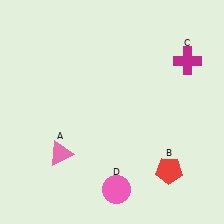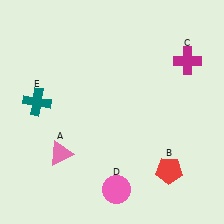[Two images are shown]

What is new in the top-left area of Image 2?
A teal cross (E) was added in the top-left area of Image 2.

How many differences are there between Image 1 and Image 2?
There is 1 difference between the two images.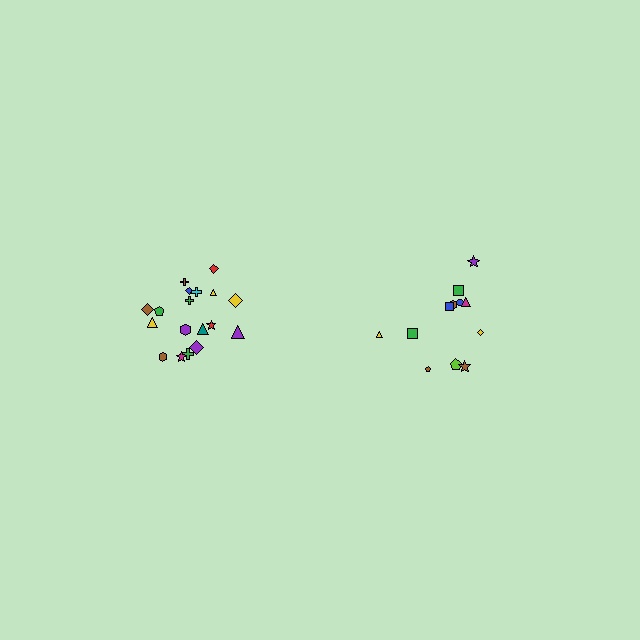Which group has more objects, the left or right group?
The left group.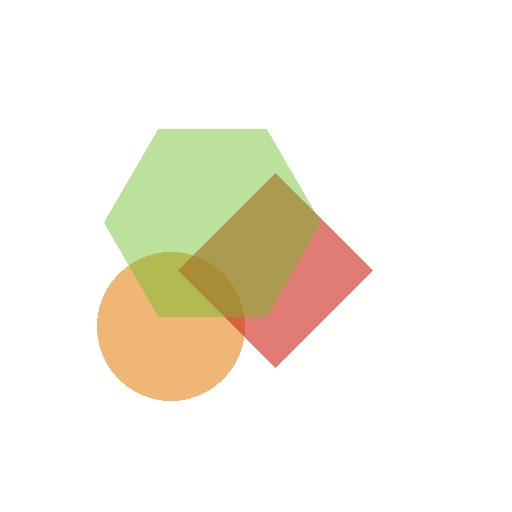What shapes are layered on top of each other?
The layered shapes are: an orange circle, a red diamond, a lime hexagon.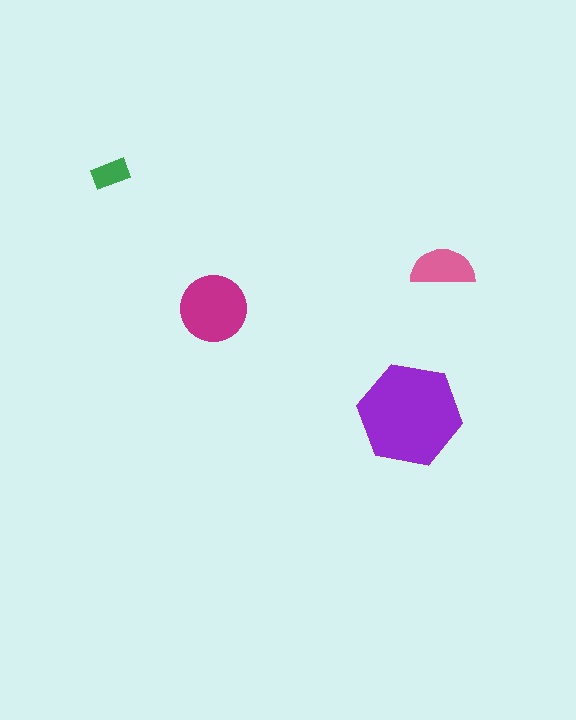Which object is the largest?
The purple hexagon.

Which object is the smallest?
The green rectangle.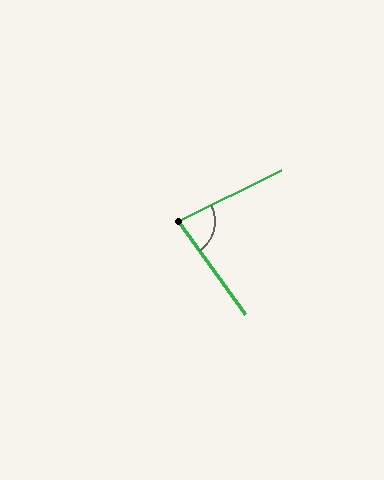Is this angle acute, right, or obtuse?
It is acute.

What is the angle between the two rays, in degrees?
Approximately 81 degrees.